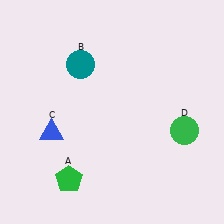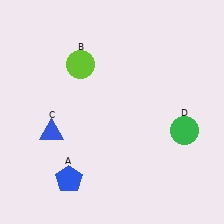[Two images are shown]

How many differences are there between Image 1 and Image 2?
There are 2 differences between the two images.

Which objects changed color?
A changed from green to blue. B changed from teal to lime.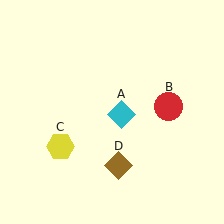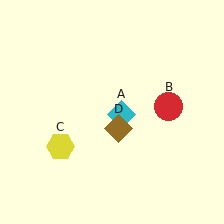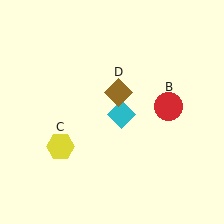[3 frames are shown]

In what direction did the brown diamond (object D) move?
The brown diamond (object D) moved up.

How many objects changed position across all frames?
1 object changed position: brown diamond (object D).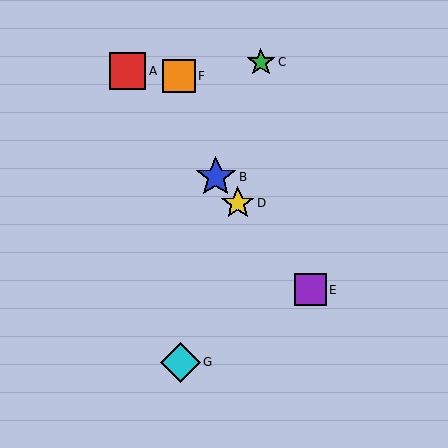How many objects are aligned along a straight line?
4 objects (A, B, D, E) are aligned along a straight line.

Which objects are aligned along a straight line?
Objects A, B, D, E are aligned along a straight line.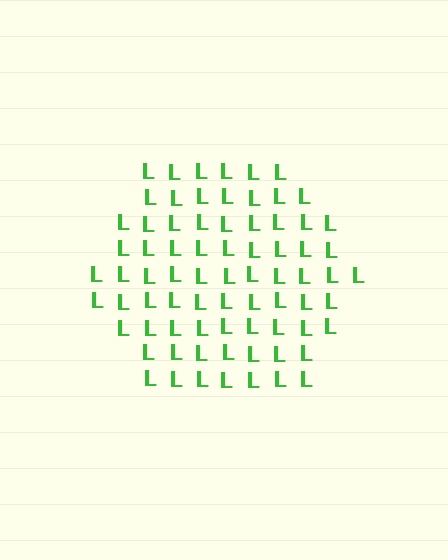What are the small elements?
The small elements are letter L's.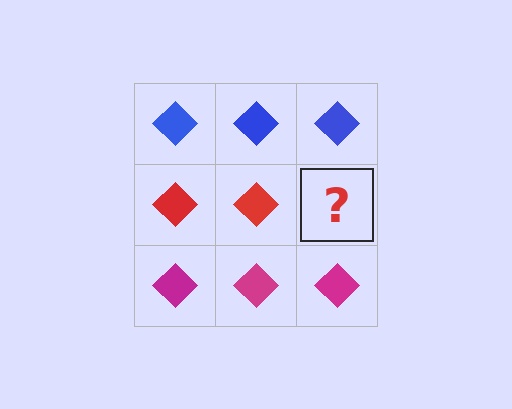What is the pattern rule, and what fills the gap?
The rule is that each row has a consistent color. The gap should be filled with a red diamond.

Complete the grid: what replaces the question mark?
The question mark should be replaced with a red diamond.